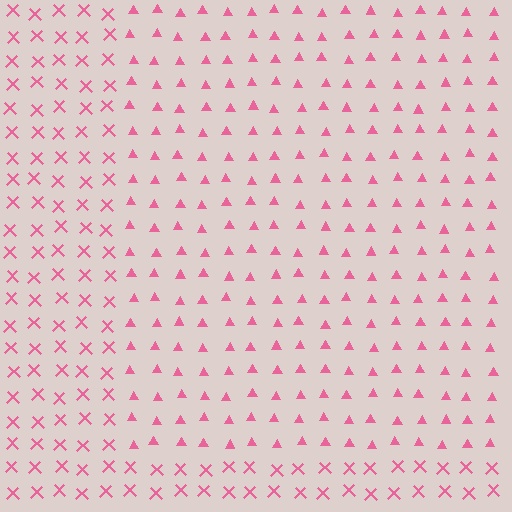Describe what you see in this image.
The image is filled with small pink elements arranged in a uniform grid. A rectangle-shaped region contains triangles, while the surrounding area contains X marks. The boundary is defined purely by the change in element shape.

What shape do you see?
I see a rectangle.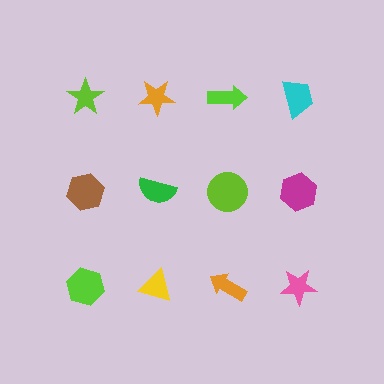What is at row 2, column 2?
A green semicircle.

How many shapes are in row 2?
4 shapes.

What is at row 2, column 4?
A magenta hexagon.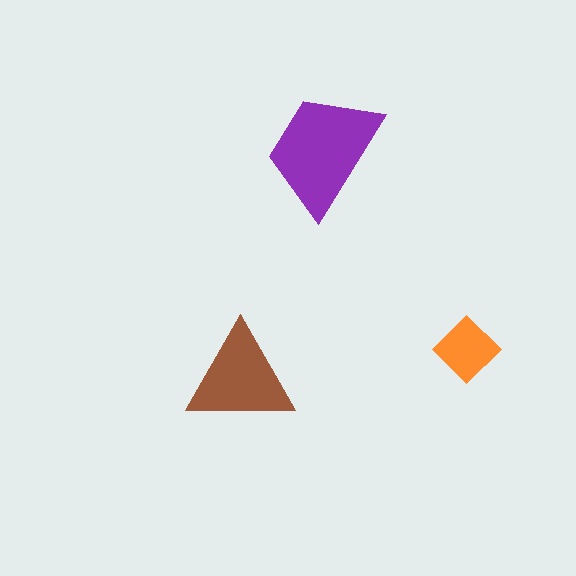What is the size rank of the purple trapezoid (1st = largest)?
1st.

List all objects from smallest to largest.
The orange diamond, the brown triangle, the purple trapezoid.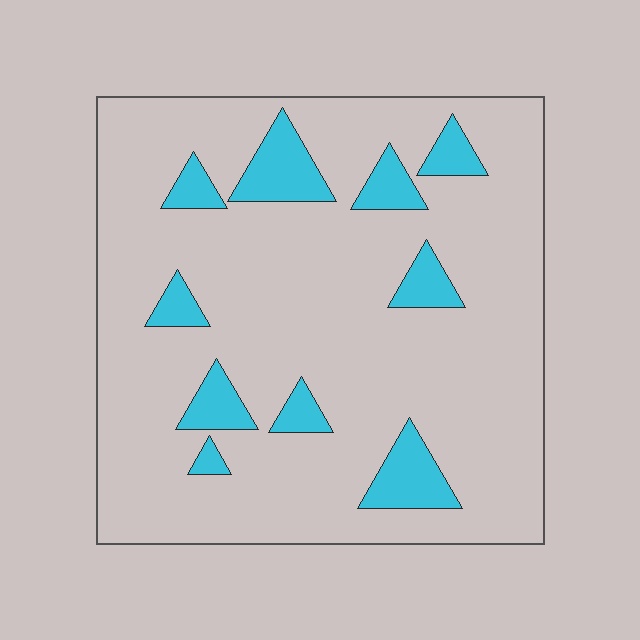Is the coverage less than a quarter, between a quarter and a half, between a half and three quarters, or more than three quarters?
Less than a quarter.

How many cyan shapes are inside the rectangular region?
10.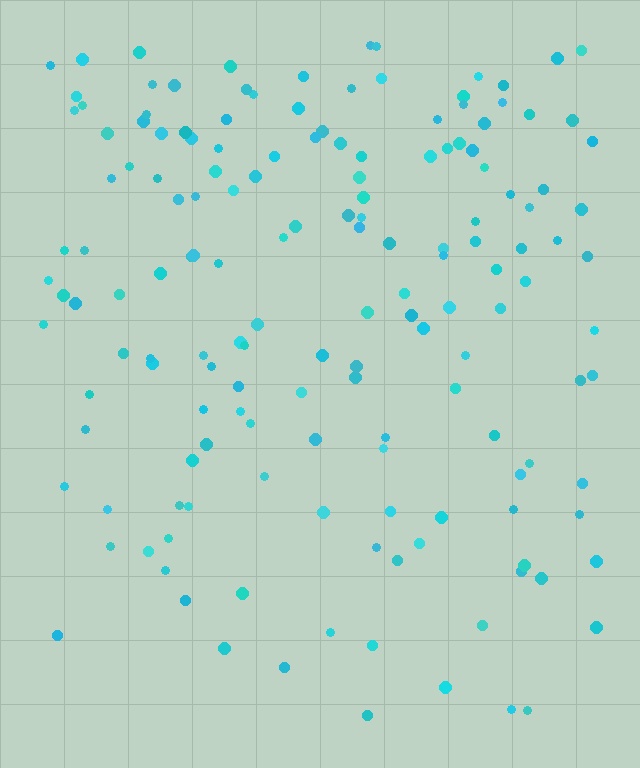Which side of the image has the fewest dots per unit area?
The bottom.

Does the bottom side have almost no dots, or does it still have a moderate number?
Still a moderate number, just noticeably fewer than the top.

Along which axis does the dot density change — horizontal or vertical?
Vertical.